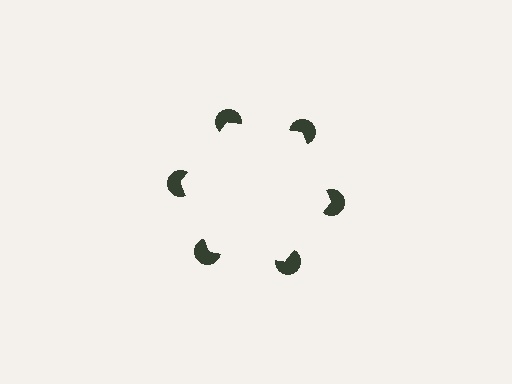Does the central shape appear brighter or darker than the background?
It typically appears slightly brighter than the background, even though no actual brightness change is drawn.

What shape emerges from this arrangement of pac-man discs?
An illusory hexagon — its edges are inferred from the aligned wedge cuts in the pac-man discs, not physically drawn.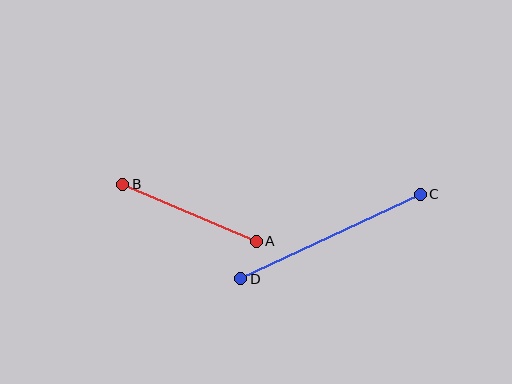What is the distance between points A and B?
The distance is approximately 145 pixels.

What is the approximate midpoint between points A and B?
The midpoint is at approximately (189, 213) pixels.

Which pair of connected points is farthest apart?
Points C and D are farthest apart.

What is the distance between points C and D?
The distance is approximately 199 pixels.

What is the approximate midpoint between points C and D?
The midpoint is at approximately (331, 237) pixels.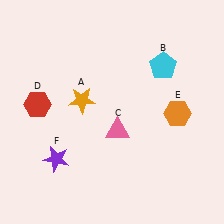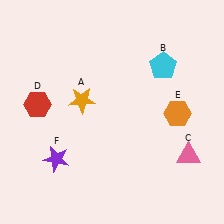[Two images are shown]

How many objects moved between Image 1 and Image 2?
1 object moved between the two images.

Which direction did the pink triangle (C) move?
The pink triangle (C) moved right.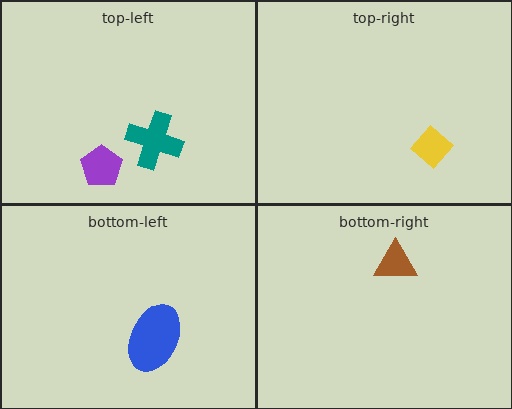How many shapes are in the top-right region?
1.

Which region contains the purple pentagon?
The top-left region.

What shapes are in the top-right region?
The yellow diamond.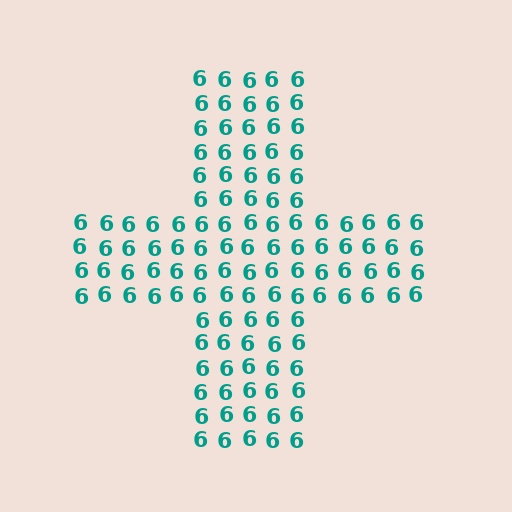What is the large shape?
The large shape is a cross.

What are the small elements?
The small elements are digit 6's.